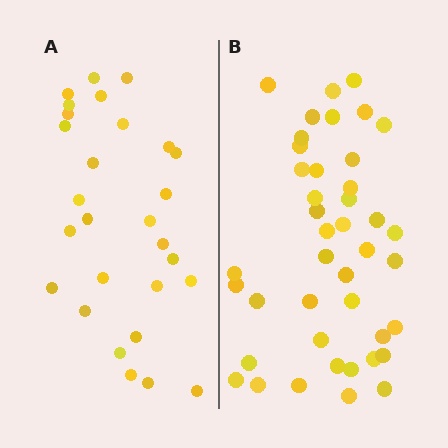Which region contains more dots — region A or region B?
Region B (the right region) has more dots.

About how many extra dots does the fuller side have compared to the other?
Region B has approximately 15 more dots than region A.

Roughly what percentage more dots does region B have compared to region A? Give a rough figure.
About 50% more.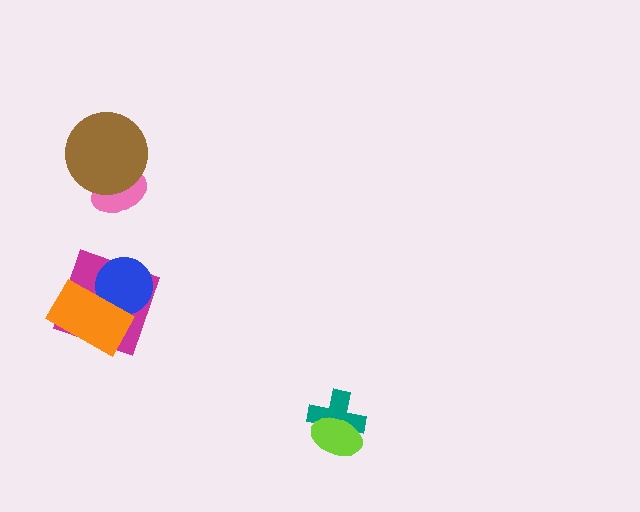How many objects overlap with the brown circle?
1 object overlaps with the brown circle.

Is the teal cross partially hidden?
Yes, it is partially covered by another shape.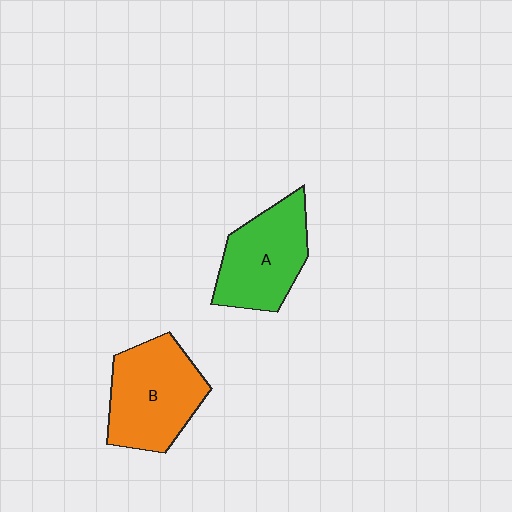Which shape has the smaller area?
Shape A (green).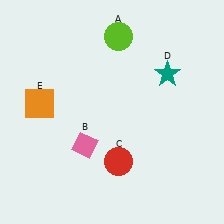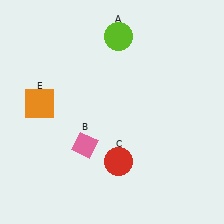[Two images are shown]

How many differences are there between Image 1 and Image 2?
There is 1 difference between the two images.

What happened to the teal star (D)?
The teal star (D) was removed in Image 2. It was in the top-right area of Image 1.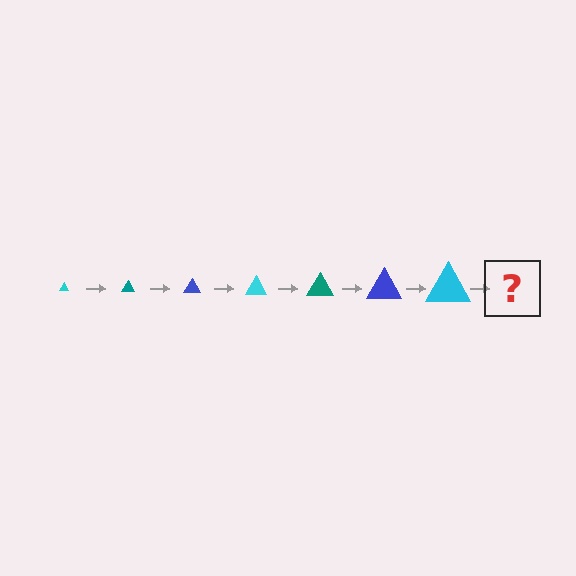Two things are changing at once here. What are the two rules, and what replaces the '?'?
The two rules are that the triangle grows larger each step and the color cycles through cyan, teal, and blue. The '?' should be a teal triangle, larger than the previous one.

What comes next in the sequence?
The next element should be a teal triangle, larger than the previous one.